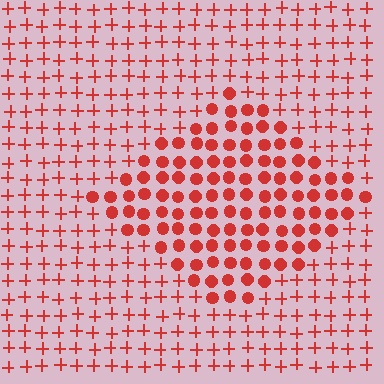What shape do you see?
I see a diamond.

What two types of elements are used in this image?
The image uses circles inside the diamond region and plus signs outside it.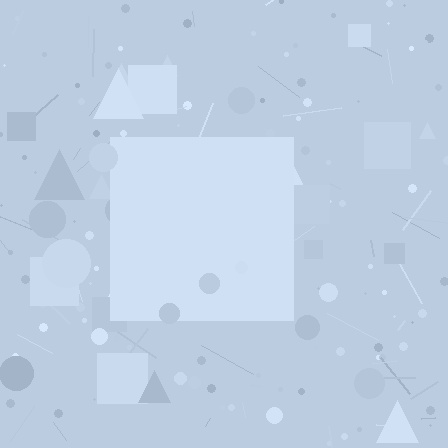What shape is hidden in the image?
A square is hidden in the image.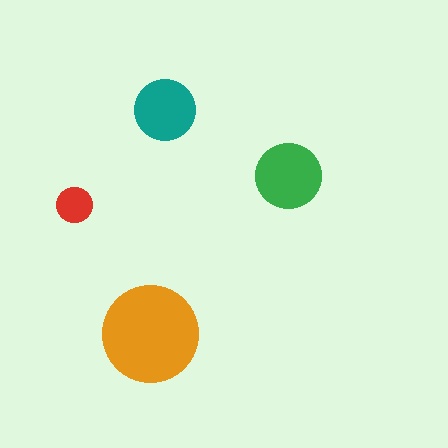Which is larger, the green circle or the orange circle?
The orange one.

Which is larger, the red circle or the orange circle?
The orange one.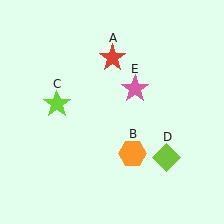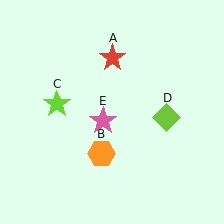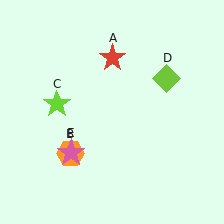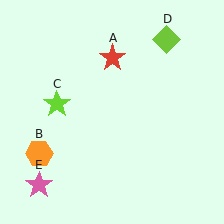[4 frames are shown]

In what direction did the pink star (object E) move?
The pink star (object E) moved down and to the left.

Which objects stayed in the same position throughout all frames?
Red star (object A) and lime star (object C) remained stationary.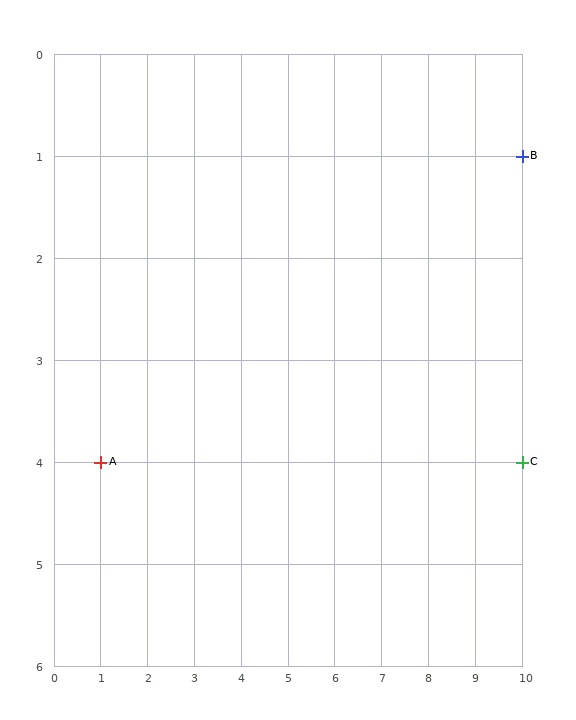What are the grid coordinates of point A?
Point A is at grid coordinates (1, 4).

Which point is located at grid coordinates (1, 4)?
Point A is at (1, 4).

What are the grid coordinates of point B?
Point B is at grid coordinates (10, 1).